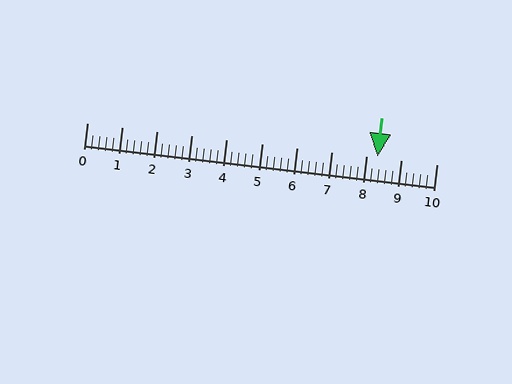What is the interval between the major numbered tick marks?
The major tick marks are spaced 1 units apart.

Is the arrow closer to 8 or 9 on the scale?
The arrow is closer to 8.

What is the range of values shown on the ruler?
The ruler shows values from 0 to 10.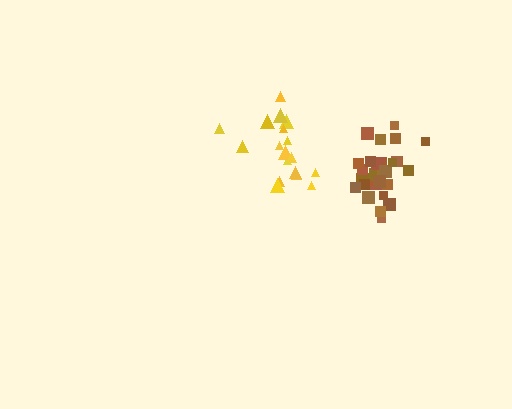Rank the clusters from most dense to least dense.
brown, yellow.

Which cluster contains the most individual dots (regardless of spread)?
Brown (30).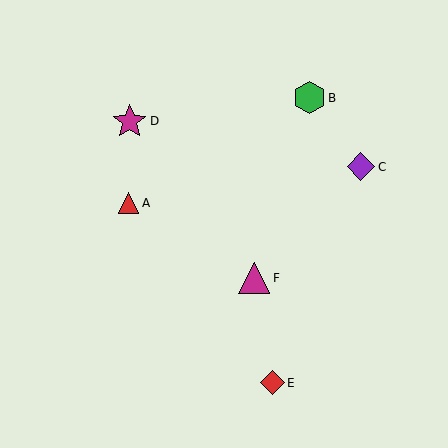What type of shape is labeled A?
Shape A is a red triangle.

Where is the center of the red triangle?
The center of the red triangle is at (128, 203).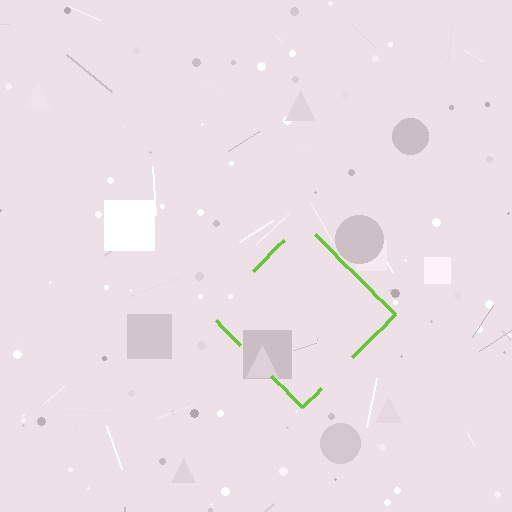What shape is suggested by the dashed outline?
The dashed outline suggests a diamond.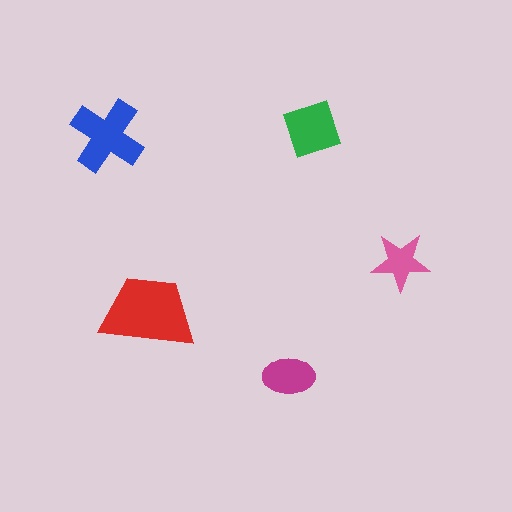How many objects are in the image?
There are 5 objects in the image.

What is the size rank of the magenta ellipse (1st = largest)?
4th.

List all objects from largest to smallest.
The red trapezoid, the blue cross, the green diamond, the magenta ellipse, the pink star.